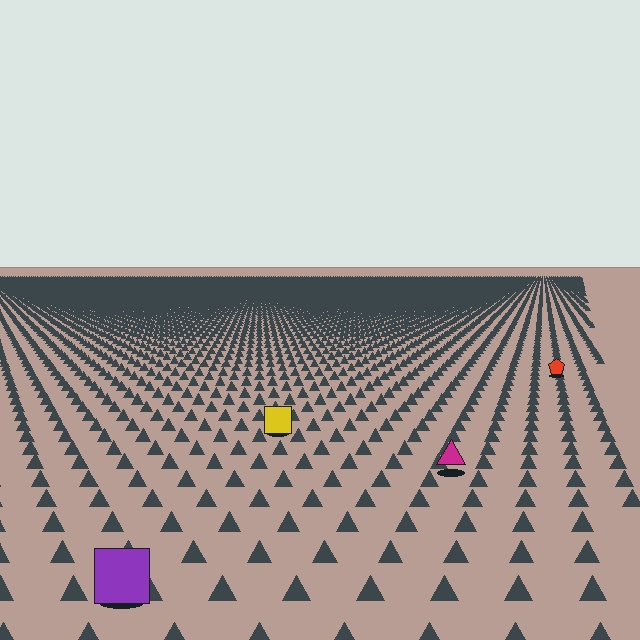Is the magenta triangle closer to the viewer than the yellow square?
Yes. The magenta triangle is closer — you can tell from the texture gradient: the ground texture is coarser near it.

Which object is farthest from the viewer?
The red pentagon is farthest from the viewer. It appears smaller and the ground texture around it is denser.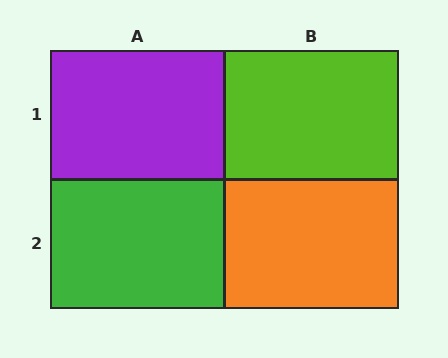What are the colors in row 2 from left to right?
Green, orange.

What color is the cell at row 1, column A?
Purple.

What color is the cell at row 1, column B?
Lime.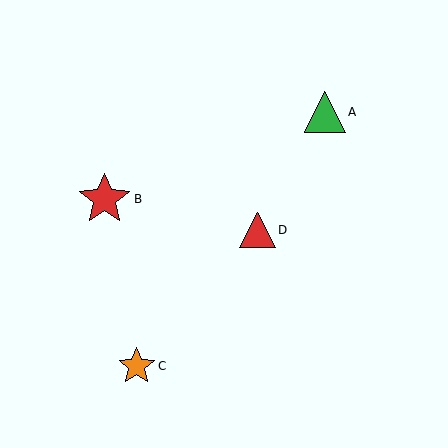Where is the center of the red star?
The center of the red star is at (105, 199).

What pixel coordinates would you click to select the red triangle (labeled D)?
Click at (258, 230) to select the red triangle D.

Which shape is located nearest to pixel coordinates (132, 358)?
The orange star (labeled C) at (137, 366) is nearest to that location.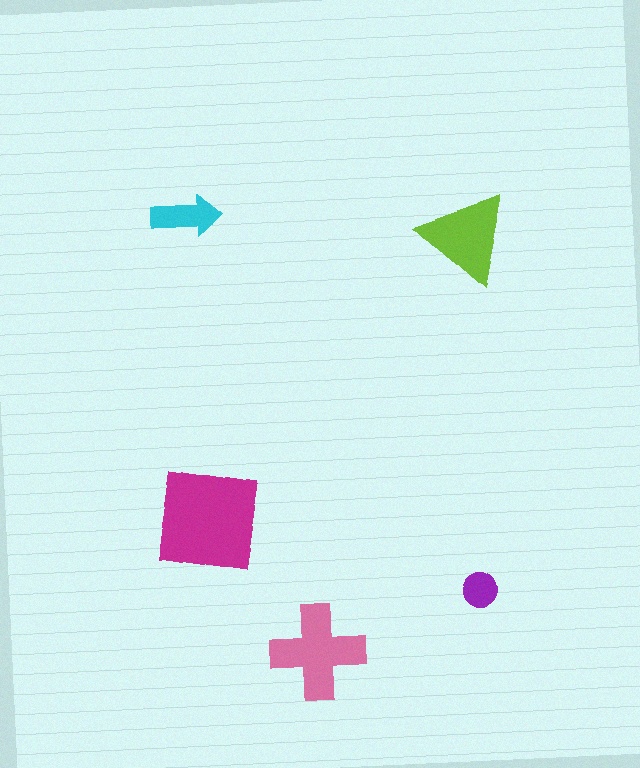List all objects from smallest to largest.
The purple circle, the cyan arrow, the lime triangle, the pink cross, the magenta square.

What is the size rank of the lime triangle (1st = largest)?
3rd.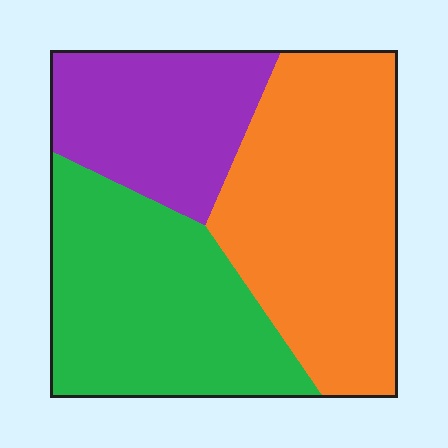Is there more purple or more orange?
Orange.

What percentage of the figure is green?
Green covers 35% of the figure.